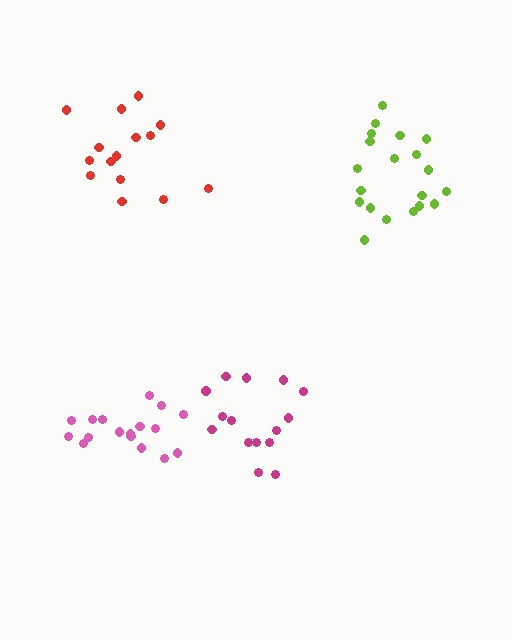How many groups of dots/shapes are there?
There are 4 groups.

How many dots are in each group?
Group 1: 17 dots, Group 2: 20 dots, Group 3: 15 dots, Group 4: 15 dots (67 total).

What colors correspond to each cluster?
The clusters are colored: pink, lime, magenta, red.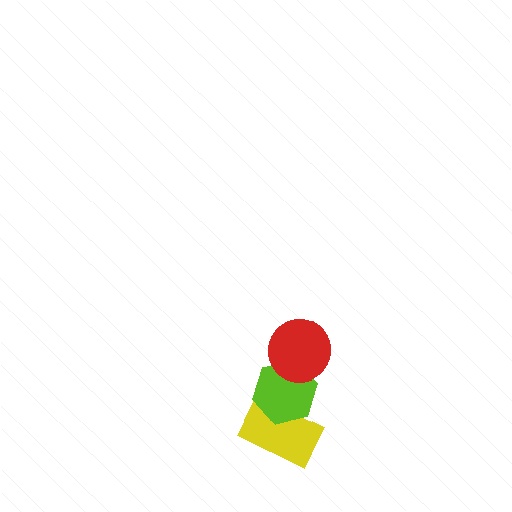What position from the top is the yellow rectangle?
The yellow rectangle is 3rd from the top.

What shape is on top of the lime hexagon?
The red circle is on top of the lime hexagon.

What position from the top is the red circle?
The red circle is 1st from the top.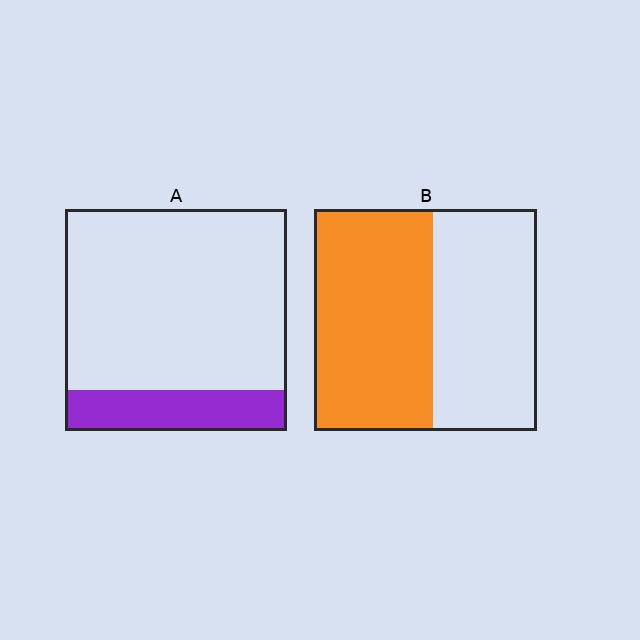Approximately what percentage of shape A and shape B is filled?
A is approximately 20% and B is approximately 55%.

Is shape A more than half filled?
No.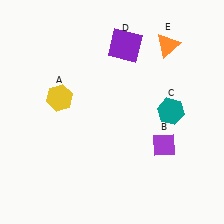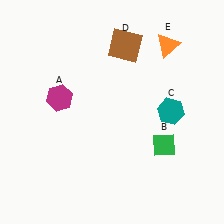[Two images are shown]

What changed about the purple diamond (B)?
In Image 1, B is purple. In Image 2, it changed to green.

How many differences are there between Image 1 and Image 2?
There are 3 differences between the two images.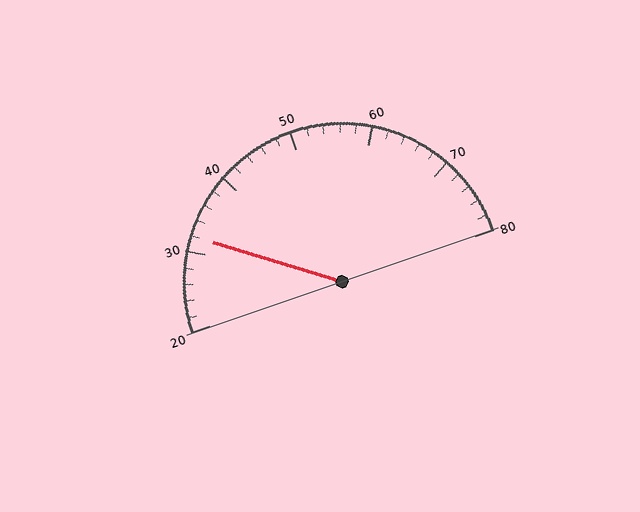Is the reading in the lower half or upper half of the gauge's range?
The reading is in the lower half of the range (20 to 80).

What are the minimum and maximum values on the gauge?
The gauge ranges from 20 to 80.